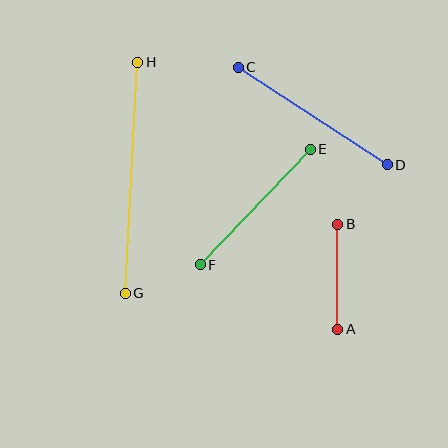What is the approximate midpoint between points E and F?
The midpoint is at approximately (255, 207) pixels.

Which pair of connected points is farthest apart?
Points G and H are farthest apart.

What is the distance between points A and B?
The distance is approximately 105 pixels.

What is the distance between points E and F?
The distance is approximately 160 pixels.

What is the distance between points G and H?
The distance is approximately 231 pixels.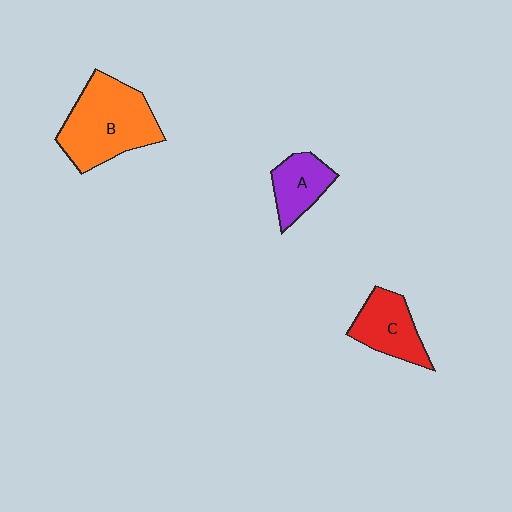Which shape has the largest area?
Shape B (orange).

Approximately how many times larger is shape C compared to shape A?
Approximately 1.2 times.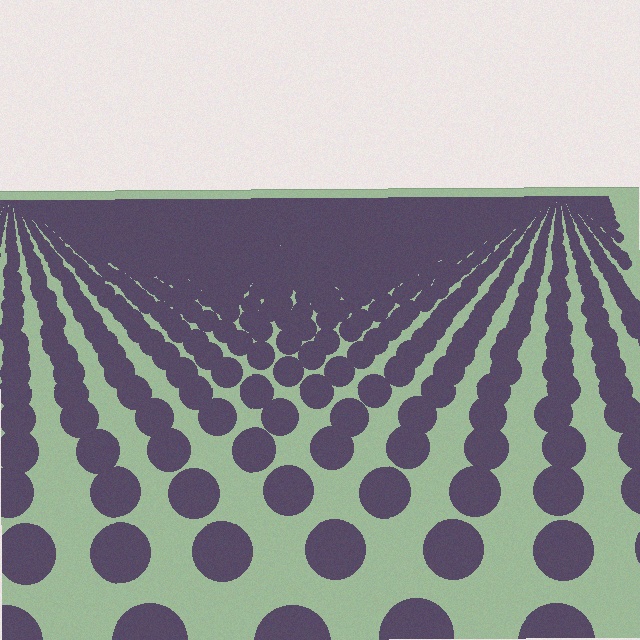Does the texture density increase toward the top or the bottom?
Density increases toward the top.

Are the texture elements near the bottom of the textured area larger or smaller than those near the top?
Larger. Near the bottom, elements are closer to the viewer and appear at a bigger on-screen size.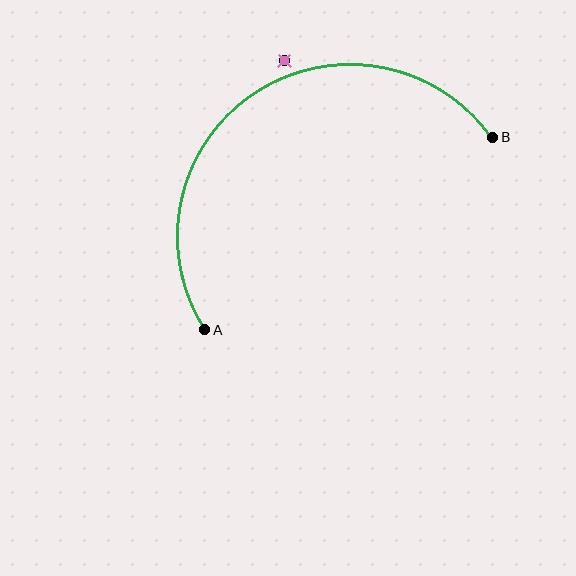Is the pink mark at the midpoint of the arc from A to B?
No — the pink mark does not lie on the arc at all. It sits slightly outside the curve.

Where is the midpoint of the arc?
The arc midpoint is the point on the curve farthest from the straight line joining A and B. It sits above and to the left of that line.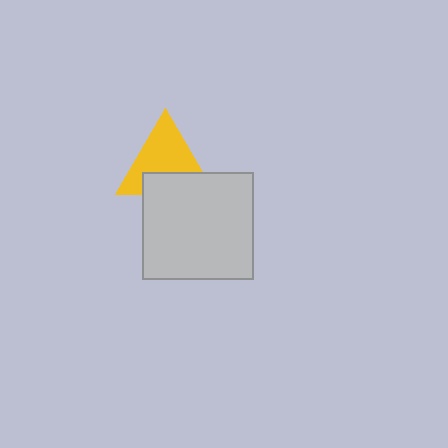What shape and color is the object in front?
The object in front is a light gray rectangle.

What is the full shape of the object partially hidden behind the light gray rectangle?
The partially hidden object is a yellow triangle.